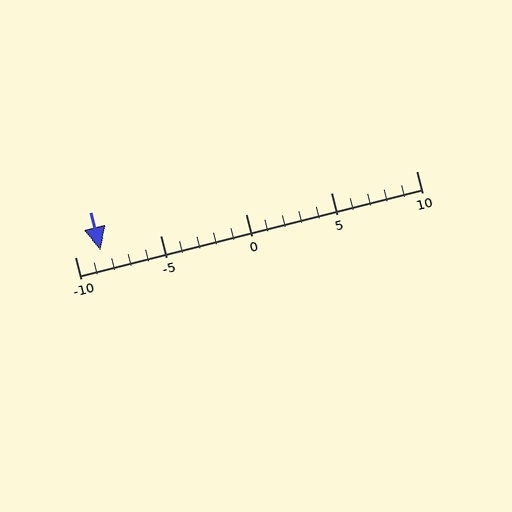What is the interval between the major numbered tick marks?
The major tick marks are spaced 5 units apart.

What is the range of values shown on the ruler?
The ruler shows values from -10 to 10.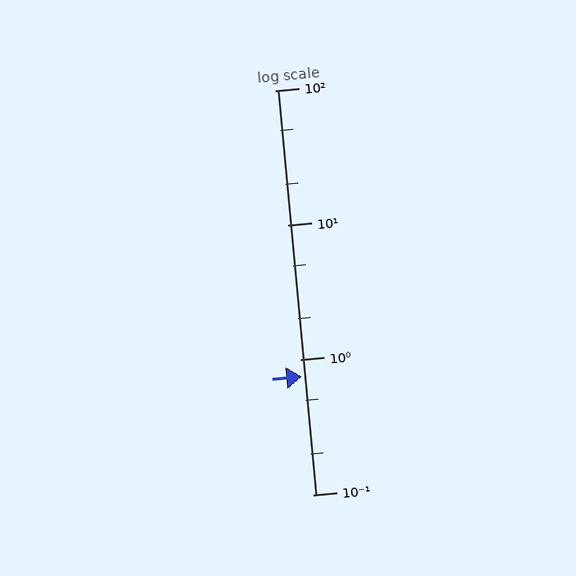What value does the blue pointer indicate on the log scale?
The pointer indicates approximately 0.75.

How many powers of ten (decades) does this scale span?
The scale spans 3 decades, from 0.1 to 100.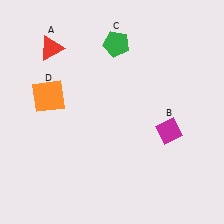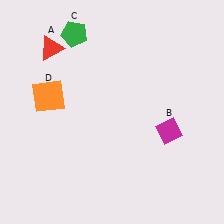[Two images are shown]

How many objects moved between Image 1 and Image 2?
1 object moved between the two images.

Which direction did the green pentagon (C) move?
The green pentagon (C) moved left.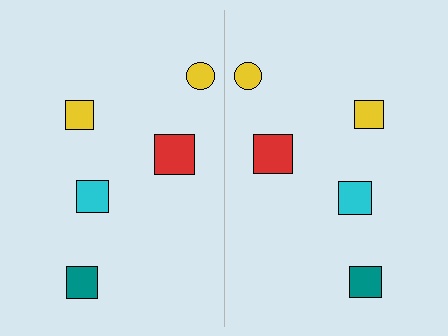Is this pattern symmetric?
Yes, this pattern has bilateral (reflection) symmetry.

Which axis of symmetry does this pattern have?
The pattern has a vertical axis of symmetry running through the center of the image.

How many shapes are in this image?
There are 10 shapes in this image.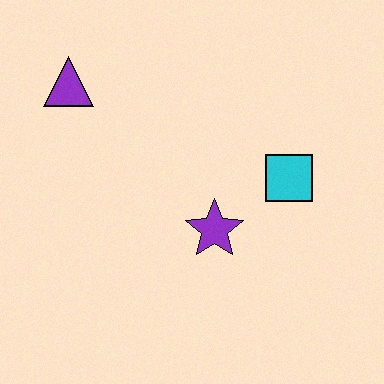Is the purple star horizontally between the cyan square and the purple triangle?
Yes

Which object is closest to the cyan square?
The purple star is closest to the cyan square.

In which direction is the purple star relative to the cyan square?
The purple star is to the left of the cyan square.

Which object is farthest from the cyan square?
The purple triangle is farthest from the cyan square.